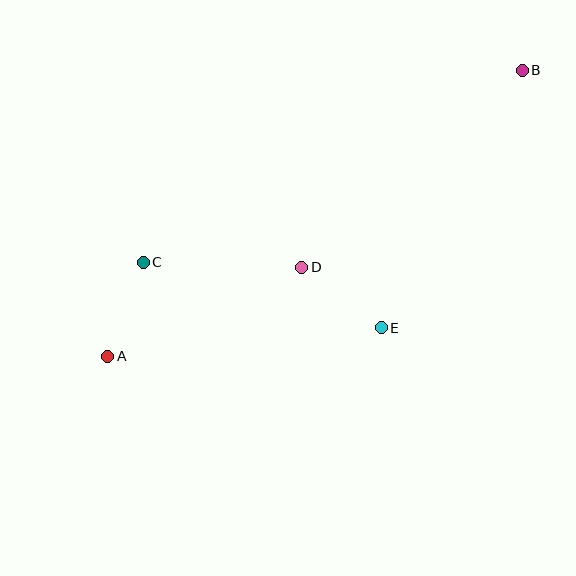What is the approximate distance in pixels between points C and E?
The distance between C and E is approximately 247 pixels.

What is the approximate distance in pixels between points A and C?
The distance between A and C is approximately 100 pixels.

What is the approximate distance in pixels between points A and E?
The distance between A and E is approximately 275 pixels.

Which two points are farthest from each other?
Points A and B are farthest from each other.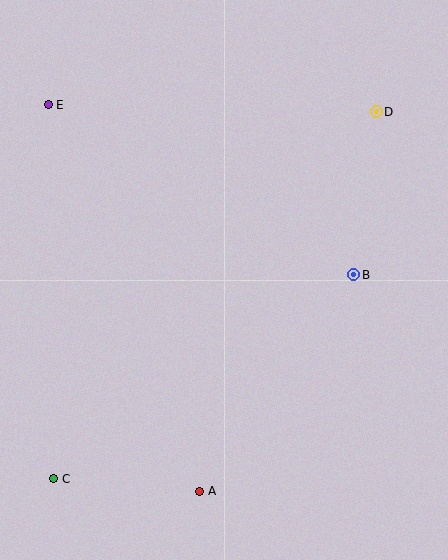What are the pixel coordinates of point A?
Point A is at (200, 491).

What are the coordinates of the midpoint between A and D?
The midpoint between A and D is at (288, 301).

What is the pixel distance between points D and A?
The distance between D and A is 419 pixels.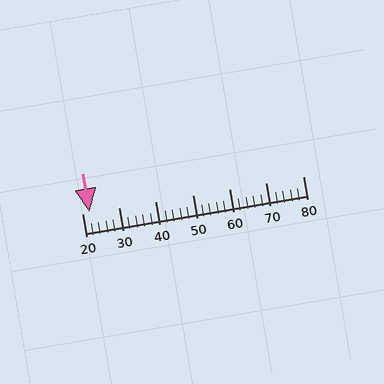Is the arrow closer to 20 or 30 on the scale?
The arrow is closer to 20.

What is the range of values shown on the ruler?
The ruler shows values from 20 to 80.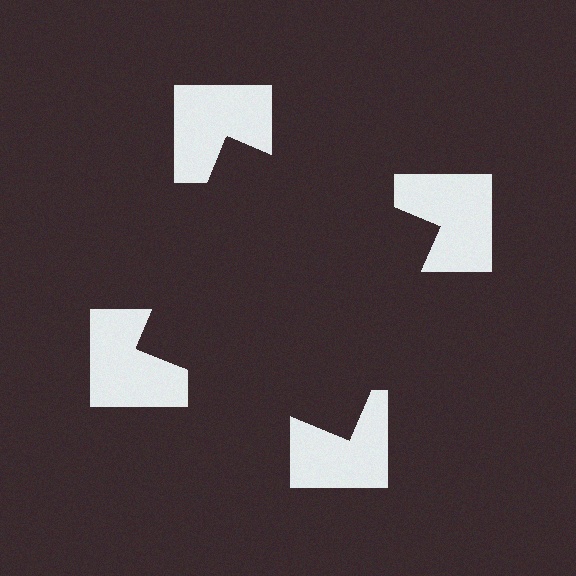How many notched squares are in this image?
There are 4 — one at each vertex of the illusory square.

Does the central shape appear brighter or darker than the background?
It typically appears slightly darker than the background, even though no actual brightness change is drawn.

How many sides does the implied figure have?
4 sides.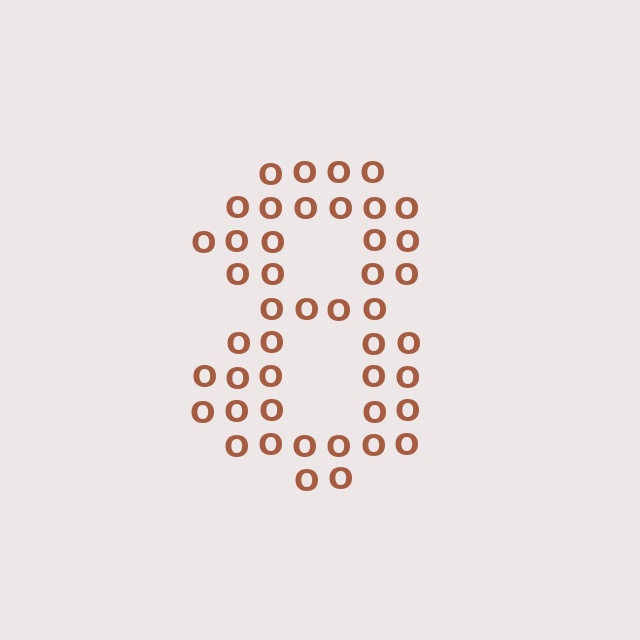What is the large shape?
The large shape is the digit 8.